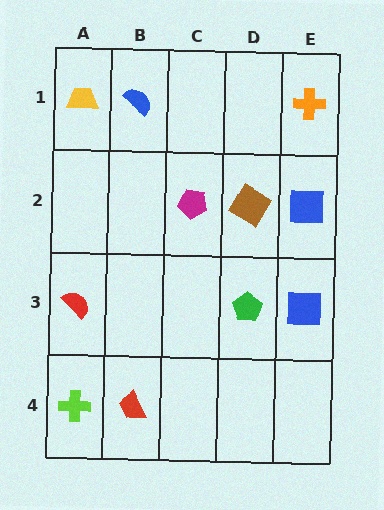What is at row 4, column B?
A red trapezoid.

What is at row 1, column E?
An orange cross.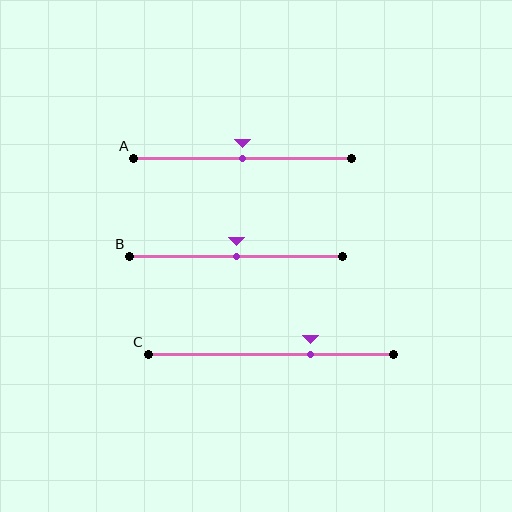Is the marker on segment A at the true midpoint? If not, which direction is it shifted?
Yes, the marker on segment A is at the true midpoint.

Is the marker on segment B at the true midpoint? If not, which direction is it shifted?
Yes, the marker on segment B is at the true midpoint.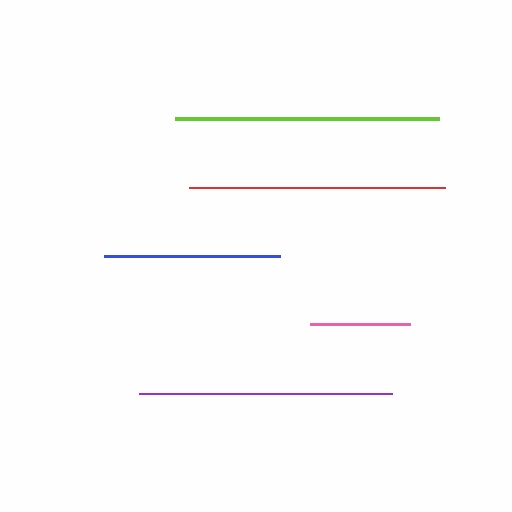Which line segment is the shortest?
The pink line is the shortest at approximately 99 pixels.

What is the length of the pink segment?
The pink segment is approximately 99 pixels long.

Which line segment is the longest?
The lime line is the longest at approximately 264 pixels.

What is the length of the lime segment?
The lime segment is approximately 264 pixels long.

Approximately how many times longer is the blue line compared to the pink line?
The blue line is approximately 1.8 times the length of the pink line.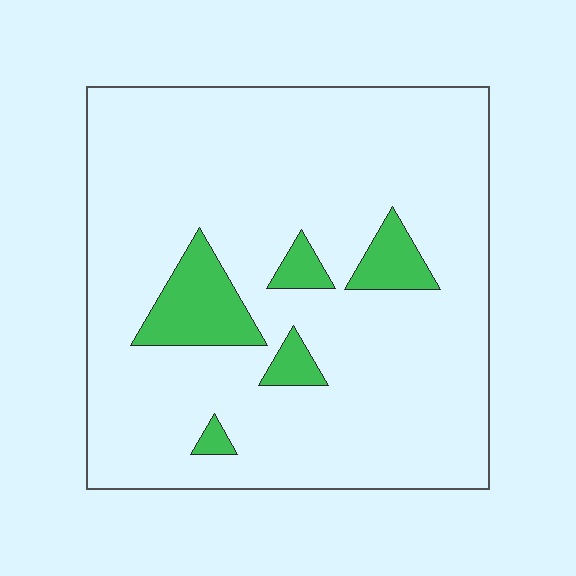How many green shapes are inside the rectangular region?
5.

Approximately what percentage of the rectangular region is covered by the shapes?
Approximately 10%.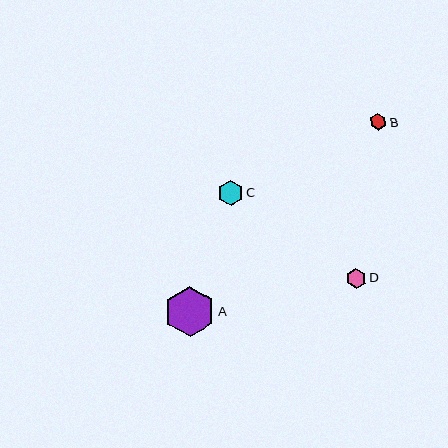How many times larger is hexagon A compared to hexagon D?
Hexagon A is approximately 2.5 times the size of hexagon D.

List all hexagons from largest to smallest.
From largest to smallest: A, C, D, B.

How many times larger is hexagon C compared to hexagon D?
Hexagon C is approximately 1.3 times the size of hexagon D.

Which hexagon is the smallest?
Hexagon B is the smallest with a size of approximately 17 pixels.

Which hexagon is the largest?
Hexagon A is the largest with a size of approximately 50 pixels.